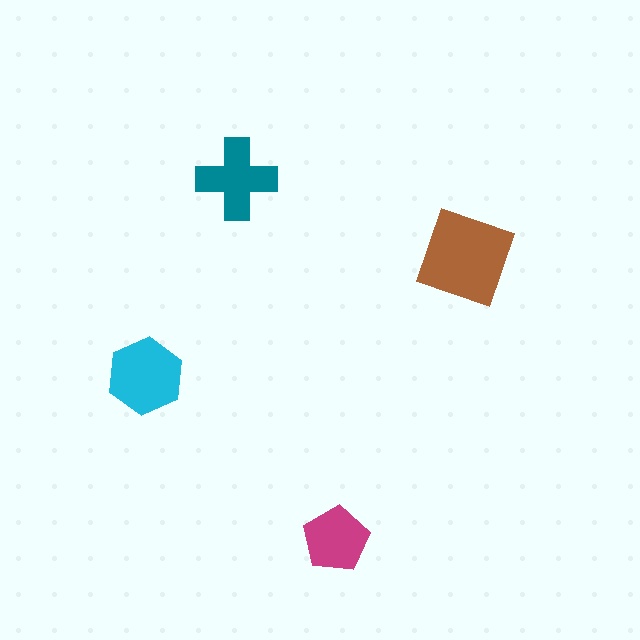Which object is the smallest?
The magenta pentagon.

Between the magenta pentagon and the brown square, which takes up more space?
The brown square.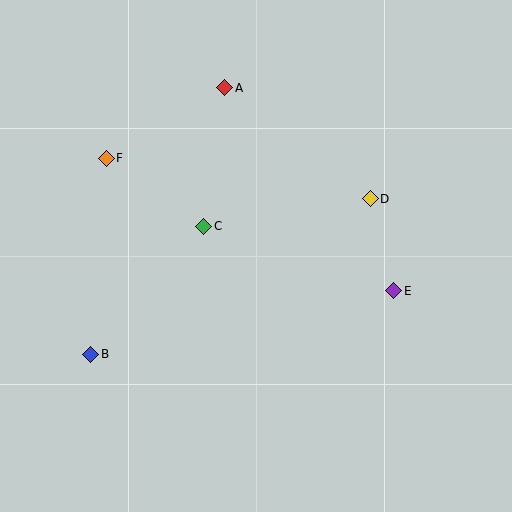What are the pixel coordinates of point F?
Point F is at (106, 158).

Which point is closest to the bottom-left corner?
Point B is closest to the bottom-left corner.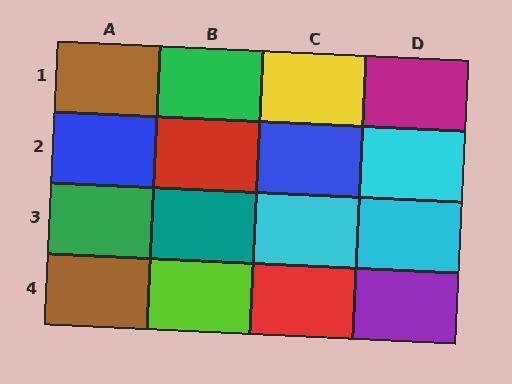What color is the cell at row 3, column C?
Cyan.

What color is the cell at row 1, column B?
Green.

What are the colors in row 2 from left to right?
Blue, red, blue, cyan.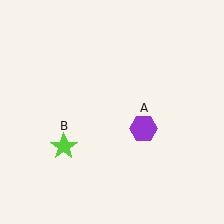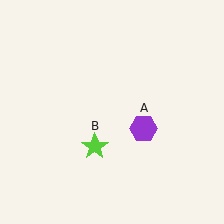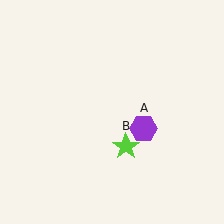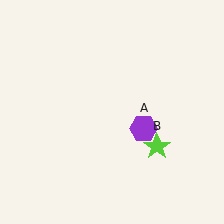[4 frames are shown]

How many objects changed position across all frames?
1 object changed position: lime star (object B).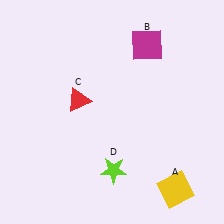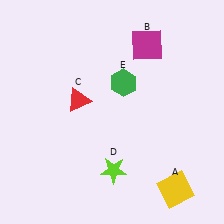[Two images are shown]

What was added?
A green hexagon (E) was added in Image 2.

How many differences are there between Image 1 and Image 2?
There is 1 difference between the two images.